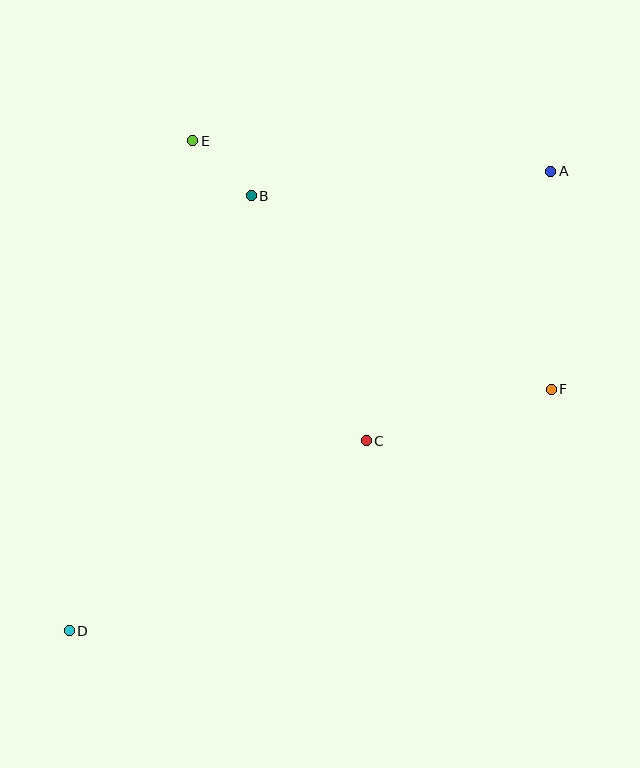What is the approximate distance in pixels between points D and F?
The distance between D and F is approximately 539 pixels.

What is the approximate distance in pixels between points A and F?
The distance between A and F is approximately 218 pixels.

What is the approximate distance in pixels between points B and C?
The distance between B and C is approximately 271 pixels.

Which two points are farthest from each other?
Points A and D are farthest from each other.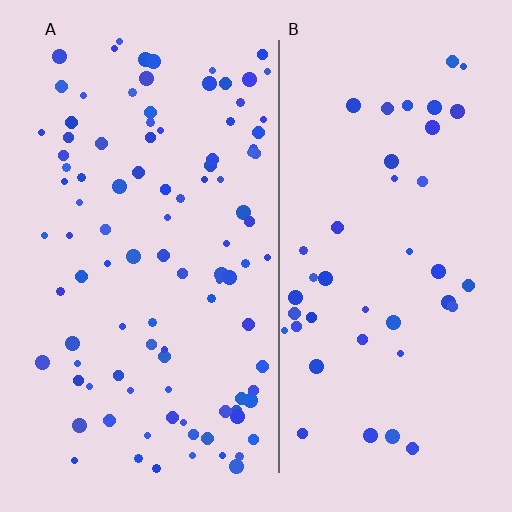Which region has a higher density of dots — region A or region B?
A (the left).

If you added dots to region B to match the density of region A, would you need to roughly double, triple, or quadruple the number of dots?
Approximately double.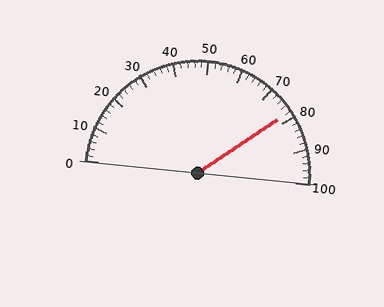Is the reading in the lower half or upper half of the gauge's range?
The reading is in the upper half of the range (0 to 100).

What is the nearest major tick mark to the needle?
The nearest major tick mark is 80.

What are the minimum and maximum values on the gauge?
The gauge ranges from 0 to 100.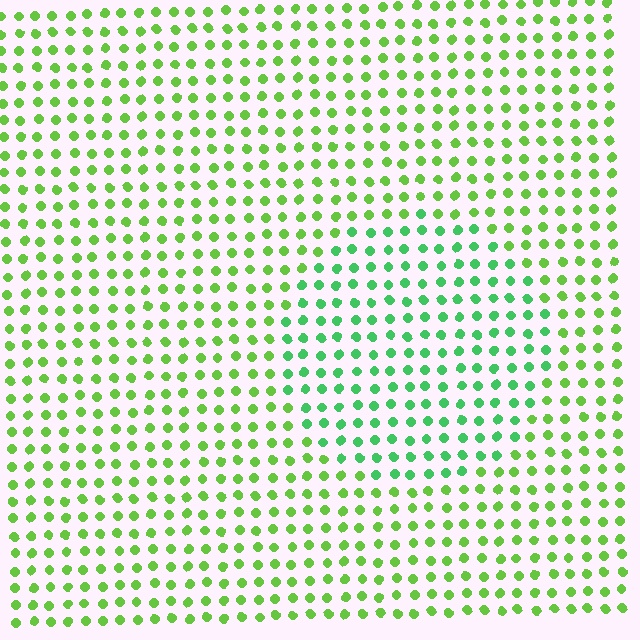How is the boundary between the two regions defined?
The boundary is defined purely by a slight shift in hue (about 32 degrees). Spacing, size, and orientation are identical on both sides.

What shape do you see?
I see a circle.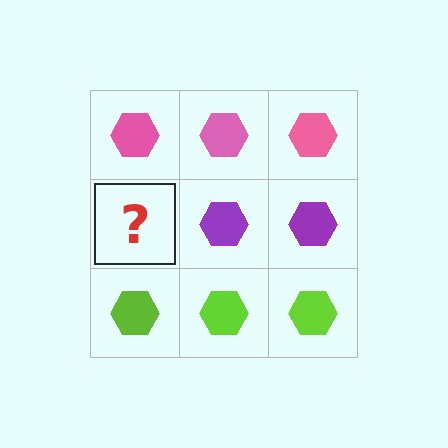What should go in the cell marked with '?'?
The missing cell should contain a purple hexagon.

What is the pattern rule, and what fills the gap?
The rule is that each row has a consistent color. The gap should be filled with a purple hexagon.